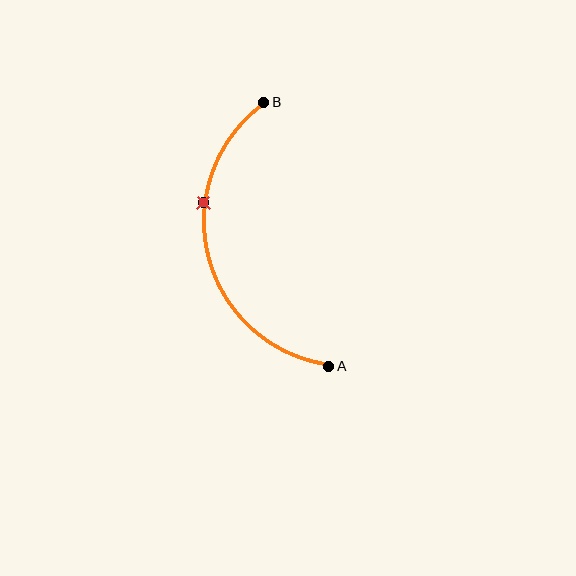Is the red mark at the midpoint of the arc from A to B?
No. The red mark lies on the arc but is closer to endpoint B. The arc midpoint would be at the point on the curve equidistant along the arc from both A and B.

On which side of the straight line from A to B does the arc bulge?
The arc bulges to the left of the straight line connecting A and B.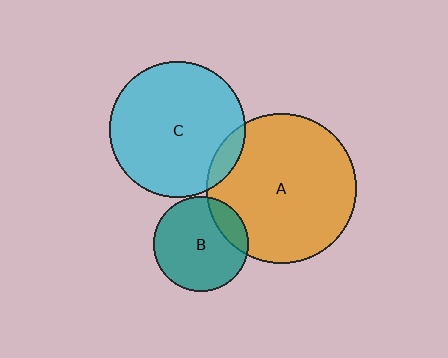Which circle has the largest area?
Circle A (orange).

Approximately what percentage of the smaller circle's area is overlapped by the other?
Approximately 10%.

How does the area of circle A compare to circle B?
Approximately 2.5 times.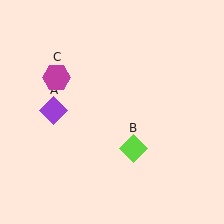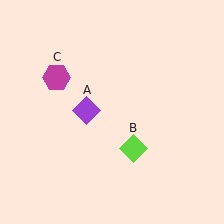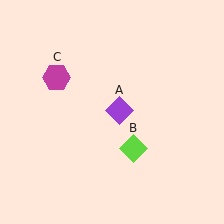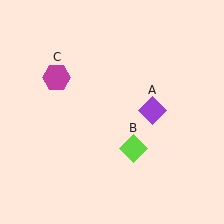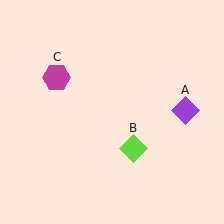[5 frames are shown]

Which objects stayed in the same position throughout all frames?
Lime diamond (object B) and magenta hexagon (object C) remained stationary.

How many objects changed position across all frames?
1 object changed position: purple diamond (object A).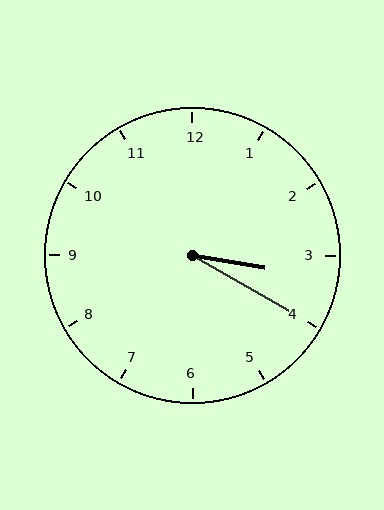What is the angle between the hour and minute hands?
Approximately 20 degrees.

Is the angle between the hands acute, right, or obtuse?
It is acute.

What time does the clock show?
3:20.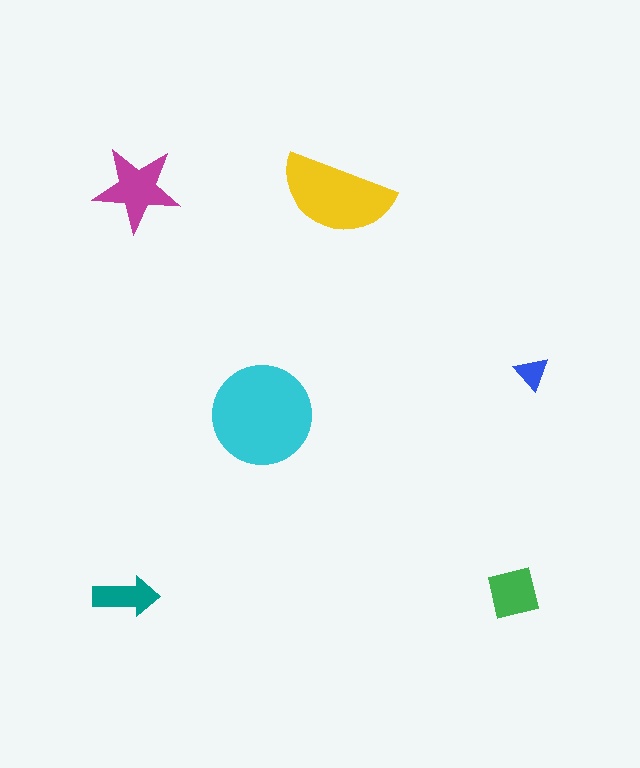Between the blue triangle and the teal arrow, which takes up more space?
The teal arrow.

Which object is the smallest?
The blue triangle.